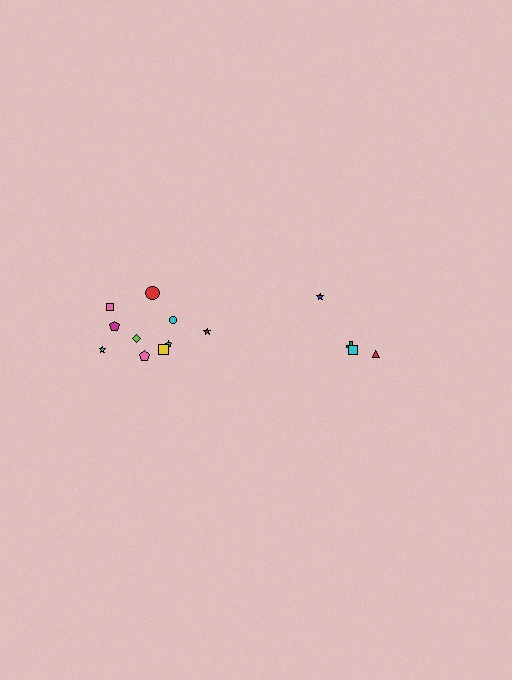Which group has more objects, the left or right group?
The left group.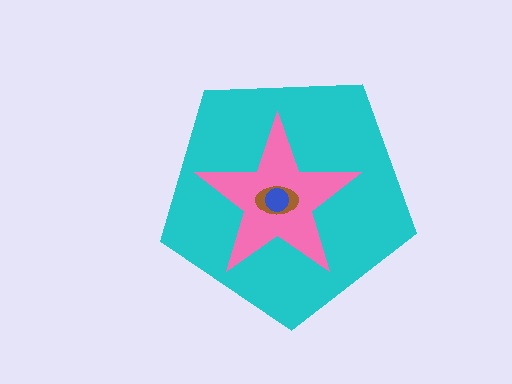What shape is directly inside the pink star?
The brown ellipse.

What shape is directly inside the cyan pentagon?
The pink star.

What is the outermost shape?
The cyan pentagon.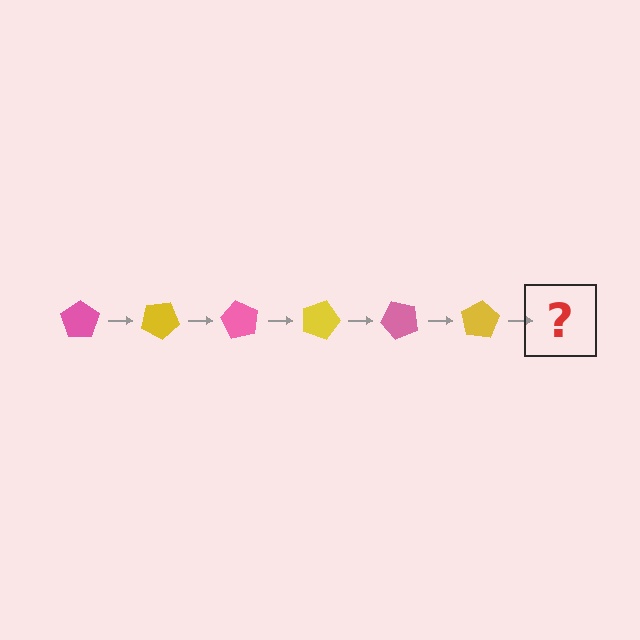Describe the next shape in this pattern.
It should be a pink pentagon, rotated 180 degrees from the start.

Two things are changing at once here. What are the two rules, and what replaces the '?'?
The two rules are that it rotates 30 degrees each step and the color cycles through pink and yellow. The '?' should be a pink pentagon, rotated 180 degrees from the start.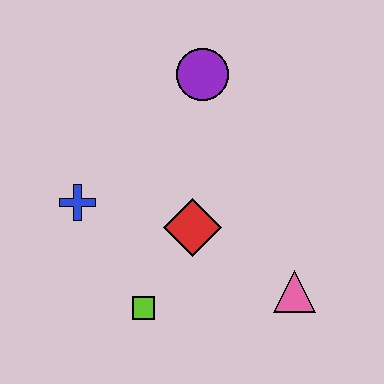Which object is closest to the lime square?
The red diamond is closest to the lime square.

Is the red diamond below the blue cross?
Yes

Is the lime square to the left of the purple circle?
Yes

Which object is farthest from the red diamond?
The purple circle is farthest from the red diamond.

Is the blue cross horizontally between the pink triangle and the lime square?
No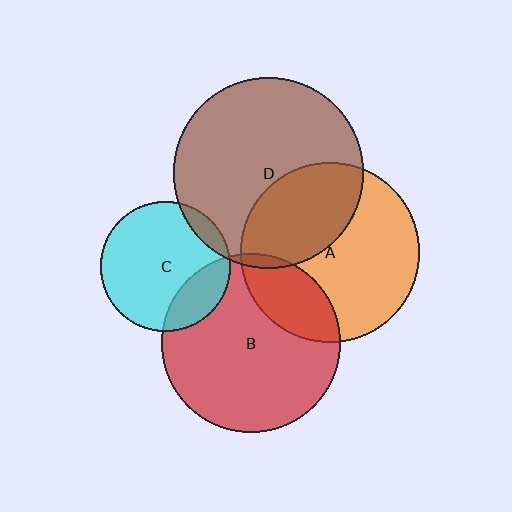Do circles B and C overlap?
Yes.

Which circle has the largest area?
Circle D (brown).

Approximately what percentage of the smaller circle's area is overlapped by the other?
Approximately 20%.